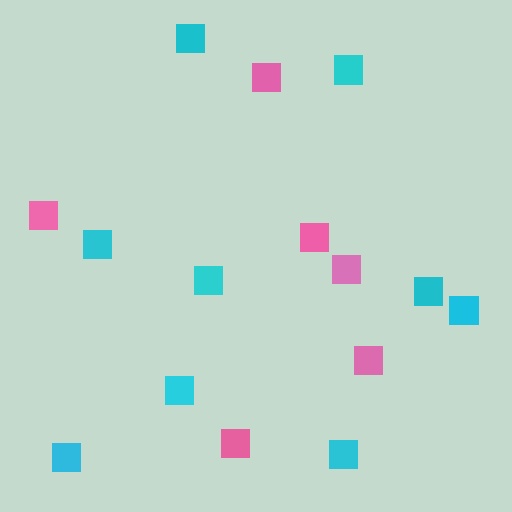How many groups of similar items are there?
There are 2 groups: one group of pink squares (6) and one group of cyan squares (9).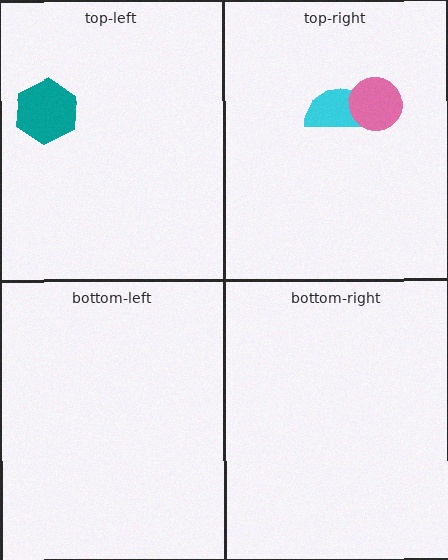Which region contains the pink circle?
The top-right region.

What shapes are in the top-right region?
The cyan semicircle, the pink circle.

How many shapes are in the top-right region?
2.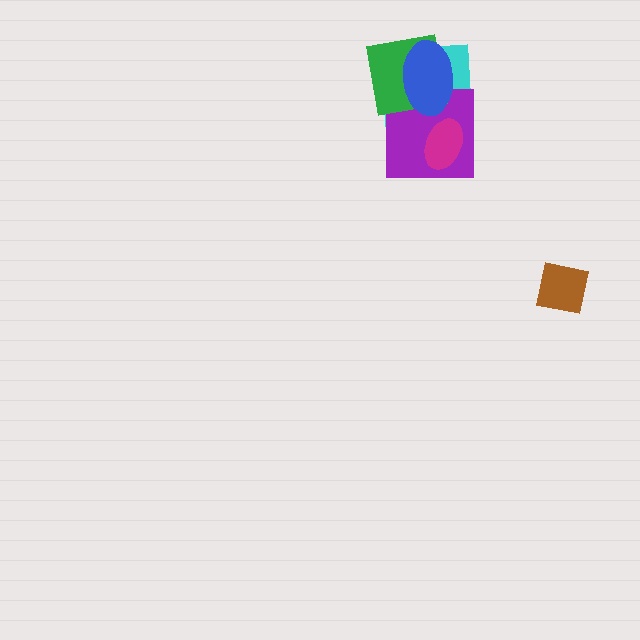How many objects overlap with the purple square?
4 objects overlap with the purple square.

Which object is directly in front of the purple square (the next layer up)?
The green square is directly in front of the purple square.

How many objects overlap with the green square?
3 objects overlap with the green square.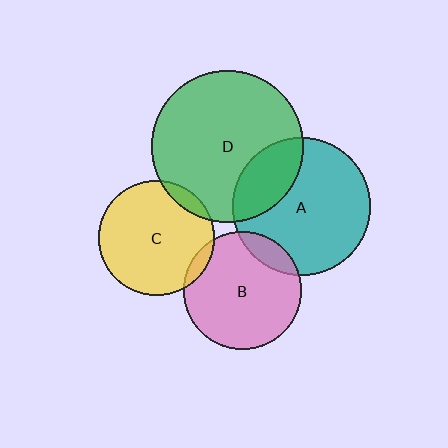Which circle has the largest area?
Circle D (green).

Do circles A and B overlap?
Yes.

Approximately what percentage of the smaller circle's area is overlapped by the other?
Approximately 10%.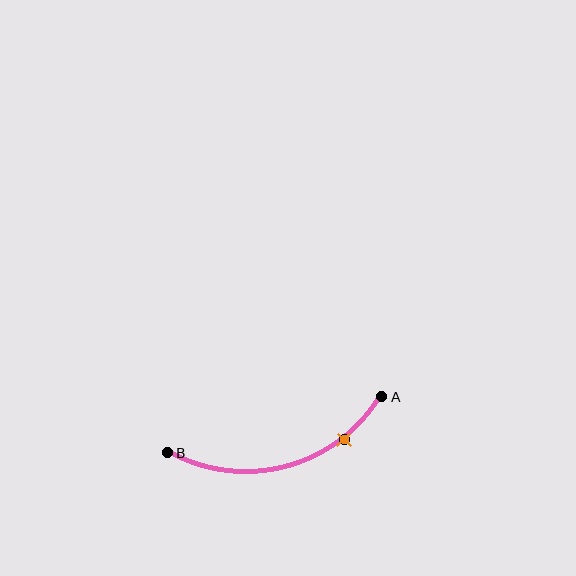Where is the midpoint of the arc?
The arc midpoint is the point on the curve farthest from the straight line joining A and B. It sits below that line.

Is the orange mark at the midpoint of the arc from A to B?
No. The orange mark lies on the arc but is closer to endpoint A. The arc midpoint would be at the point on the curve equidistant along the arc from both A and B.